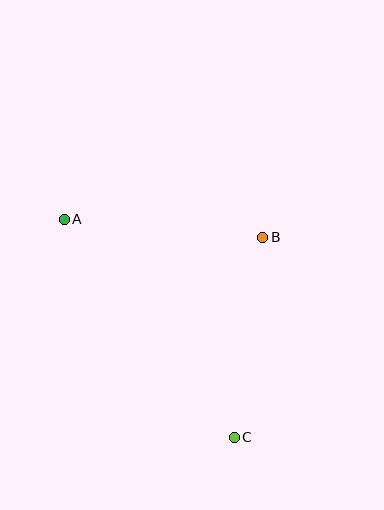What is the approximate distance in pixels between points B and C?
The distance between B and C is approximately 202 pixels.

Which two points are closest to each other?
Points A and B are closest to each other.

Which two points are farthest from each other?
Points A and C are farthest from each other.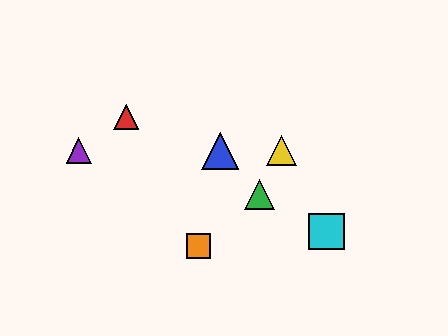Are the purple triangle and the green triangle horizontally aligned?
No, the purple triangle is at y≈151 and the green triangle is at y≈194.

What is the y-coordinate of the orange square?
The orange square is at y≈246.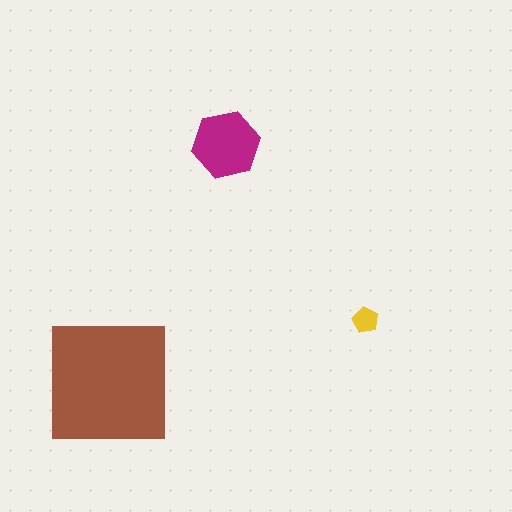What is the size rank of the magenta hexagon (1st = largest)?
2nd.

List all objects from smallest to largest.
The yellow pentagon, the magenta hexagon, the brown square.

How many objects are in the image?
There are 3 objects in the image.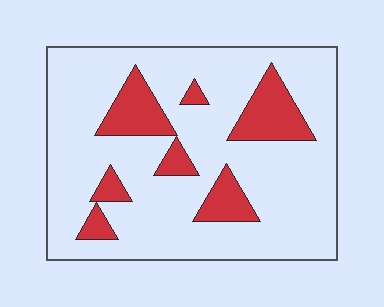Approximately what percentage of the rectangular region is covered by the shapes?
Approximately 20%.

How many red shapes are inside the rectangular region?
7.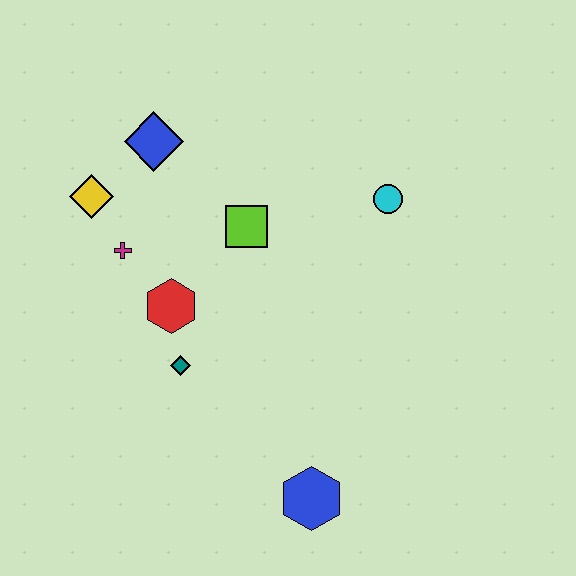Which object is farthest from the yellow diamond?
The blue hexagon is farthest from the yellow diamond.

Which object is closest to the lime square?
The red hexagon is closest to the lime square.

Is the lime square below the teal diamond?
No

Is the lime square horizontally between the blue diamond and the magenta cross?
No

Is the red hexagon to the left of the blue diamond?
No